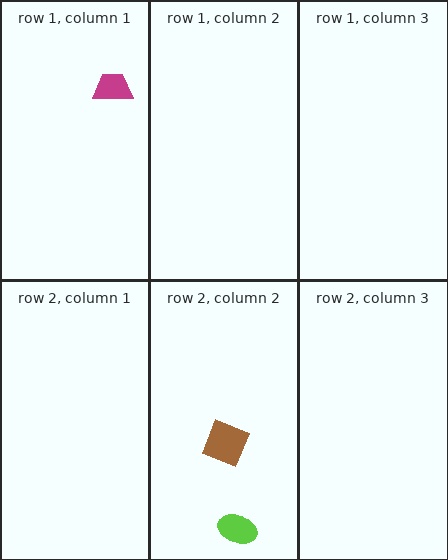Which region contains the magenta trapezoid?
The row 1, column 1 region.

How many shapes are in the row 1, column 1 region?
1.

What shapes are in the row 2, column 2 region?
The lime ellipse, the brown square.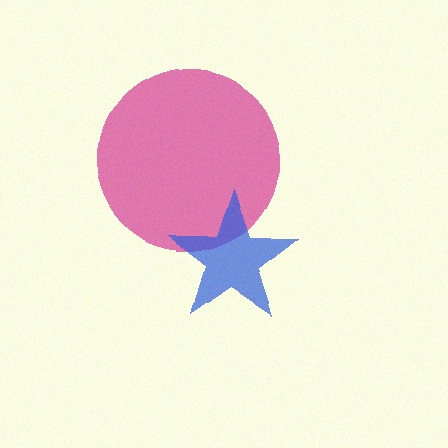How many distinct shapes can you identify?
There are 2 distinct shapes: a magenta circle, a blue star.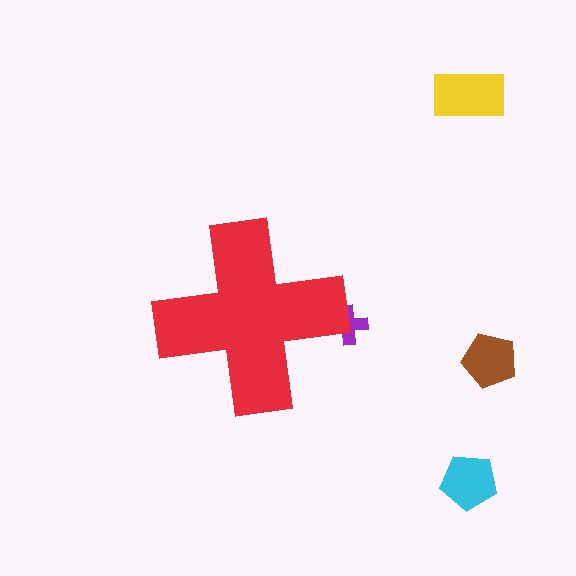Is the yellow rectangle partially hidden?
No, the yellow rectangle is fully visible.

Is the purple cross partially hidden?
Yes, the purple cross is partially hidden behind the red cross.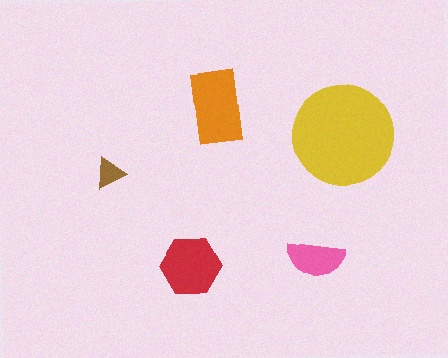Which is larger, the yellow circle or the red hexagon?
The yellow circle.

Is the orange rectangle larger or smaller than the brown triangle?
Larger.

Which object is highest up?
The orange rectangle is topmost.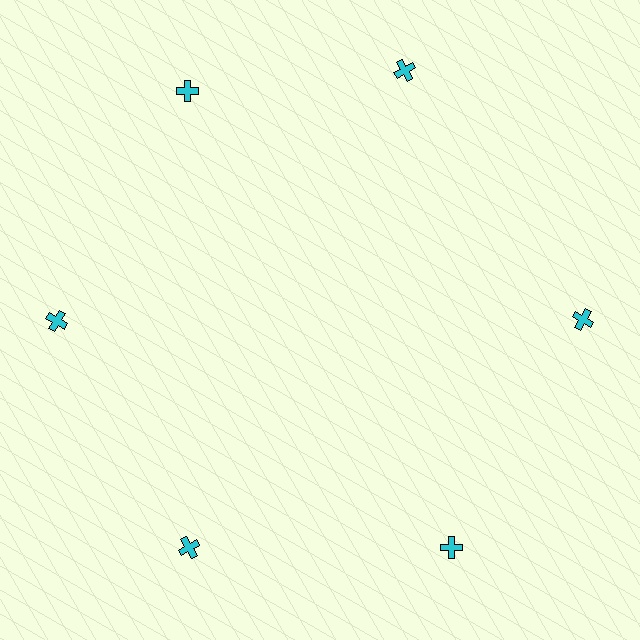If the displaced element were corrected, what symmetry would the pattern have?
It would have 6-fold rotational symmetry — the pattern would map onto itself every 60 degrees.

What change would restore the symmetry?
The symmetry would be restored by rotating it back into even spacing with its neighbors so that all 6 crosses sit at equal angles and equal distance from the center.